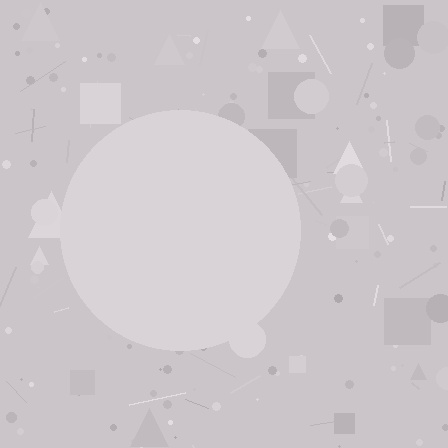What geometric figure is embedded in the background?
A circle is embedded in the background.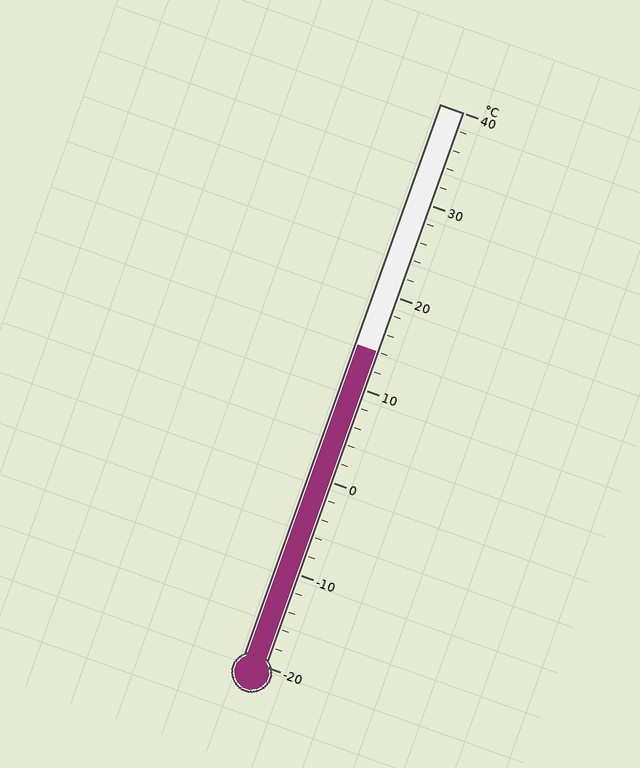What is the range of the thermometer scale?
The thermometer scale ranges from -20°C to 40°C.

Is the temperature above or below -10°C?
The temperature is above -10°C.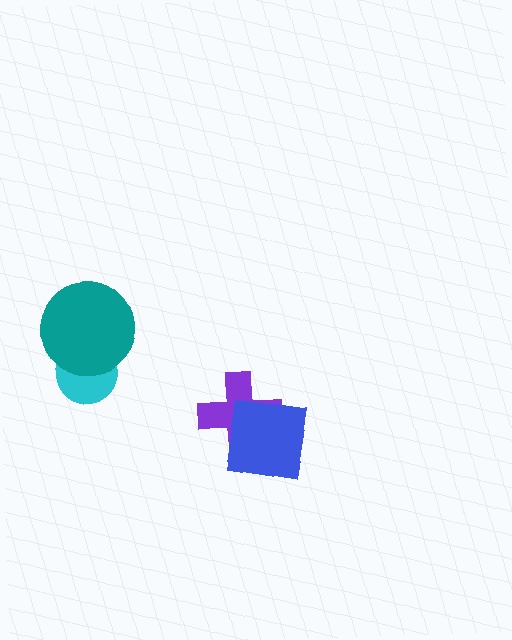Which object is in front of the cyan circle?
The teal circle is in front of the cyan circle.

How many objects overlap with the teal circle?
1 object overlaps with the teal circle.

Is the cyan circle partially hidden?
Yes, it is partially covered by another shape.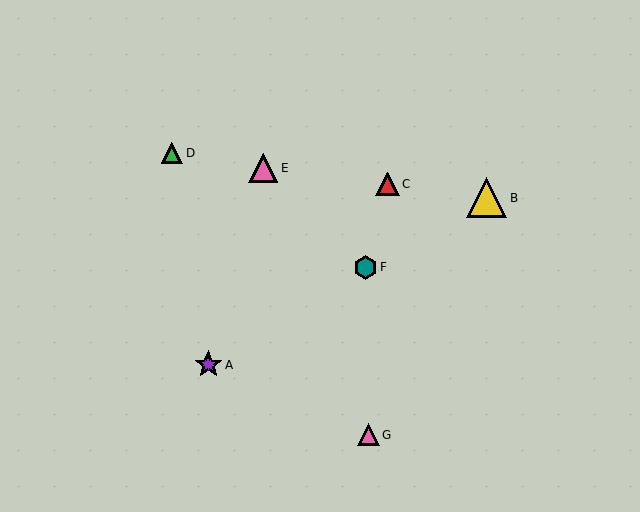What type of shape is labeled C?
Shape C is a red triangle.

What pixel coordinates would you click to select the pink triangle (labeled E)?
Click at (263, 168) to select the pink triangle E.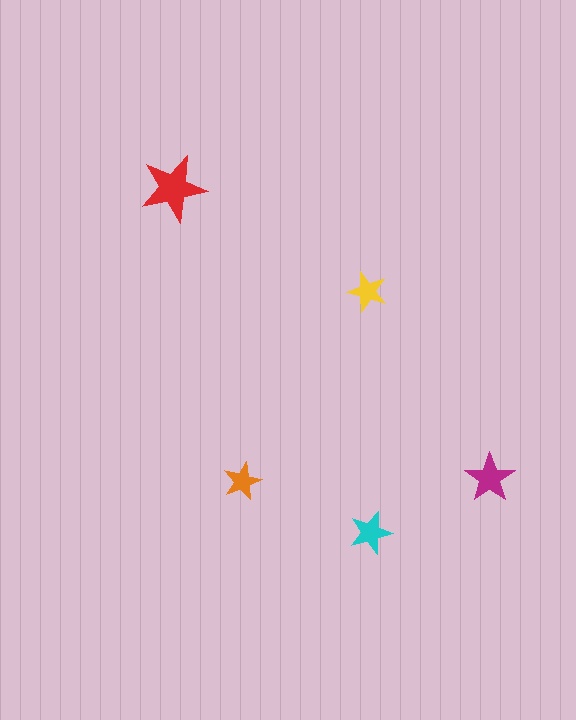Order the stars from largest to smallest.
the red one, the magenta one, the cyan one, the yellow one, the orange one.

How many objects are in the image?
There are 5 objects in the image.